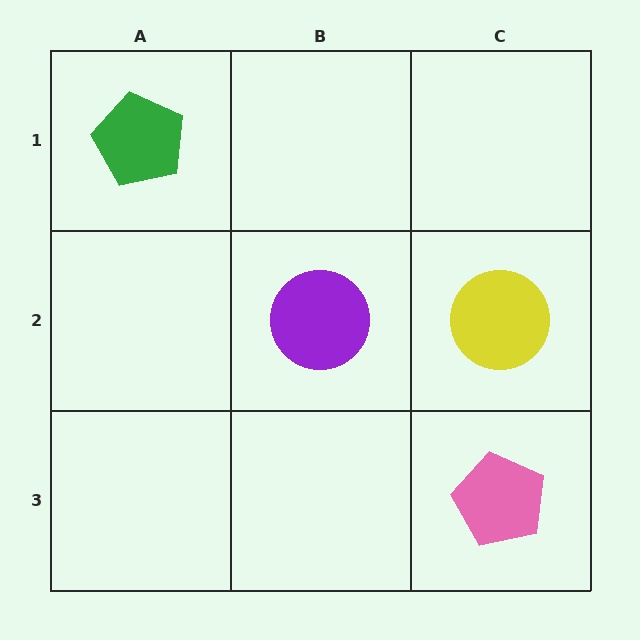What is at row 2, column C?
A yellow circle.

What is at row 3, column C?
A pink pentagon.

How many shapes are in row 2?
2 shapes.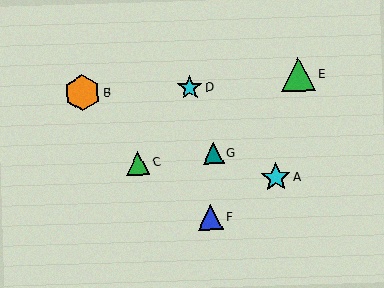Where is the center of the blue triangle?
The center of the blue triangle is at (210, 217).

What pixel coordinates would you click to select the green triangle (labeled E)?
Click at (298, 74) to select the green triangle E.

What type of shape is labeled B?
Shape B is an orange hexagon.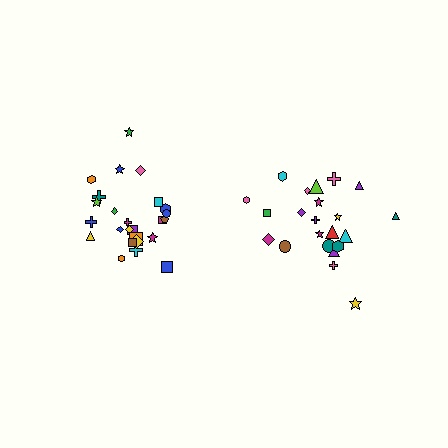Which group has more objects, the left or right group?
The left group.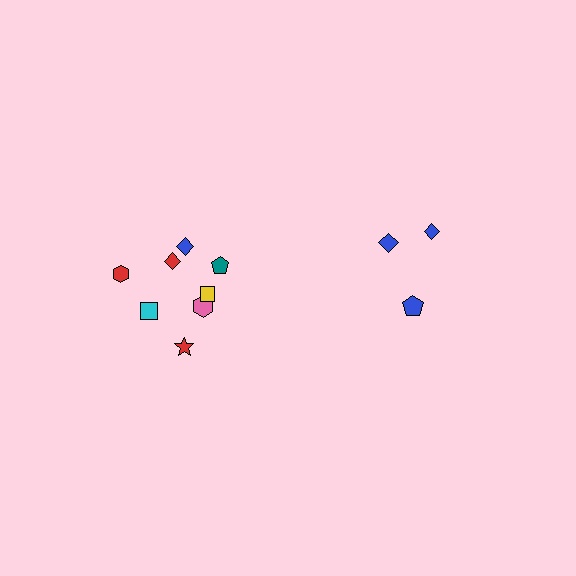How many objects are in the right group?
There are 3 objects.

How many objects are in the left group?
There are 8 objects.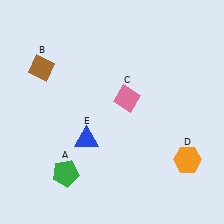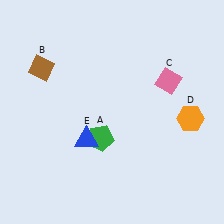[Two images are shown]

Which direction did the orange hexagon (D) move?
The orange hexagon (D) moved up.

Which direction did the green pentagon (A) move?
The green pentagon (A) moved up.